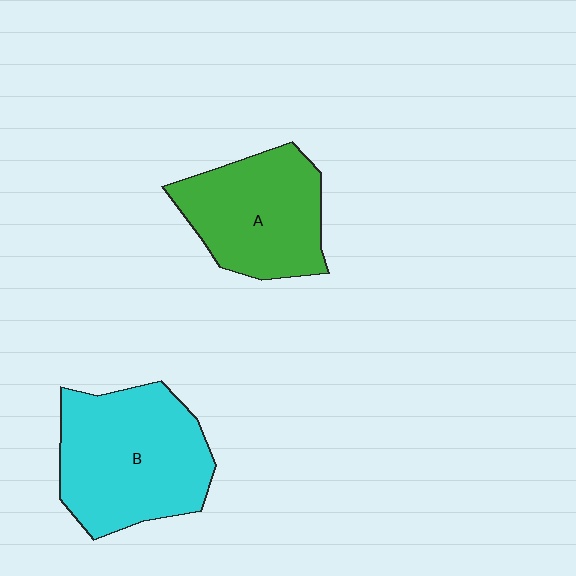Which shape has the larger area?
Shape B (cyan).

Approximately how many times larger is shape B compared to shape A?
Approximately 1.2 times.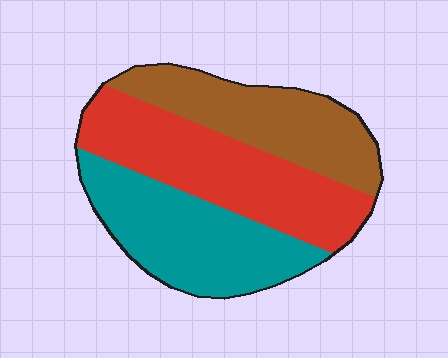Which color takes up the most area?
Red, at roughly 35%.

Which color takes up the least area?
Brown, at roughly 30%.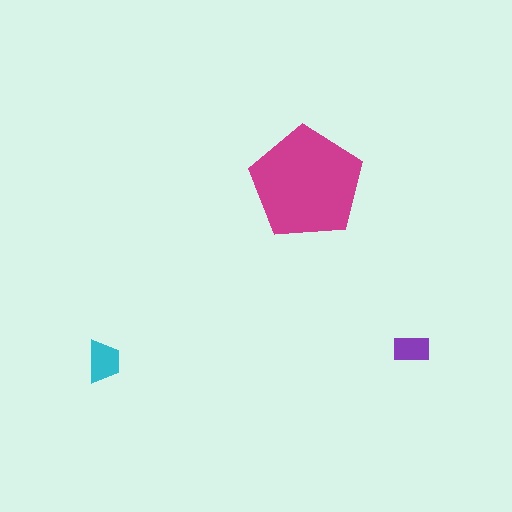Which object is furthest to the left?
The cyan trapezoid is leftmost.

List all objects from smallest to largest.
The purple rectangle, the cyan trapezoid, the magenta pentagon.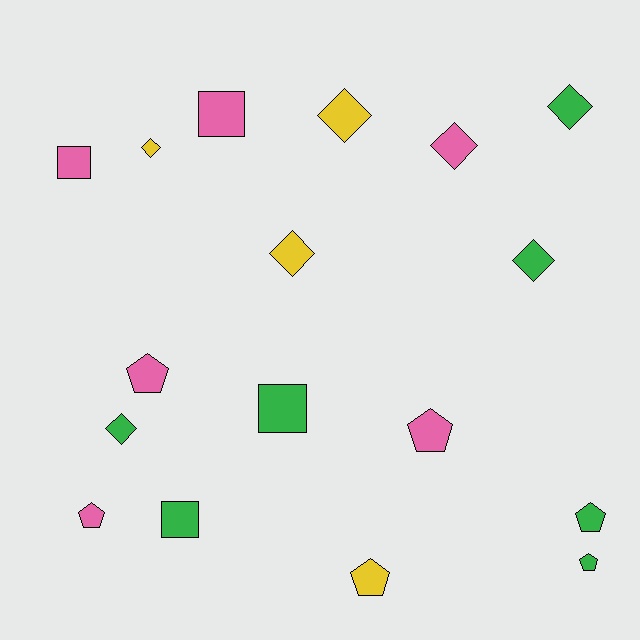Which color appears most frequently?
Green, with 7 objects.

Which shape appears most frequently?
Diamond, with 7 objects.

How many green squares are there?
There are 2 green squares.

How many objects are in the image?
There are 17 objects.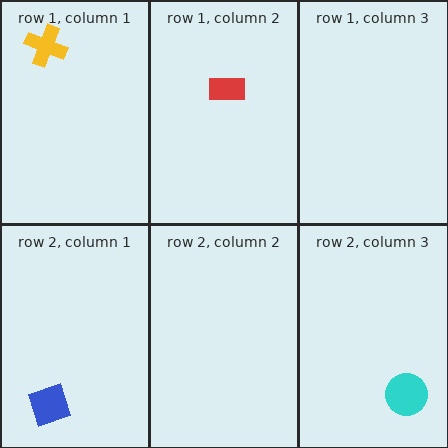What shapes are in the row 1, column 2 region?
The red rectangle.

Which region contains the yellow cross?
The row 1, column 1 region.